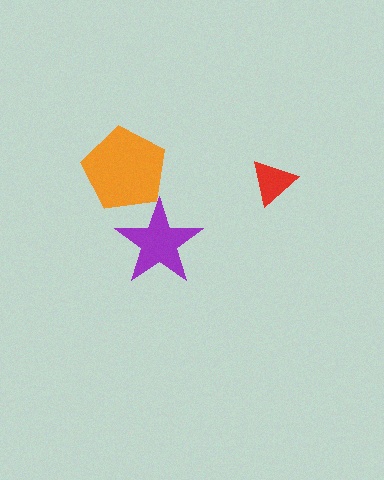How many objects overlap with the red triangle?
0 objects overlap with the red triangle.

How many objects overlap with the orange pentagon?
1 object overlaps with the orange pentagon.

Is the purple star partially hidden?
Yes, it is partially covered by another shape.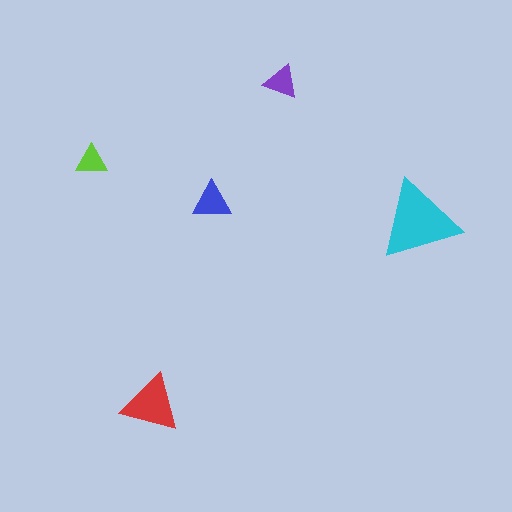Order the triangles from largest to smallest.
the cyan one, the red one, the blue one, the purple one, the lime one.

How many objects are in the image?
There are 5 objects in the image.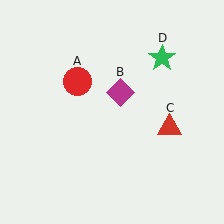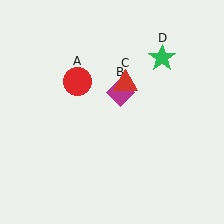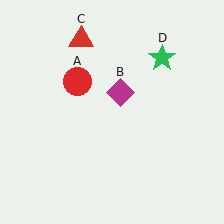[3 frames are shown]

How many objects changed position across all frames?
1 object changed position: red triangle (object C).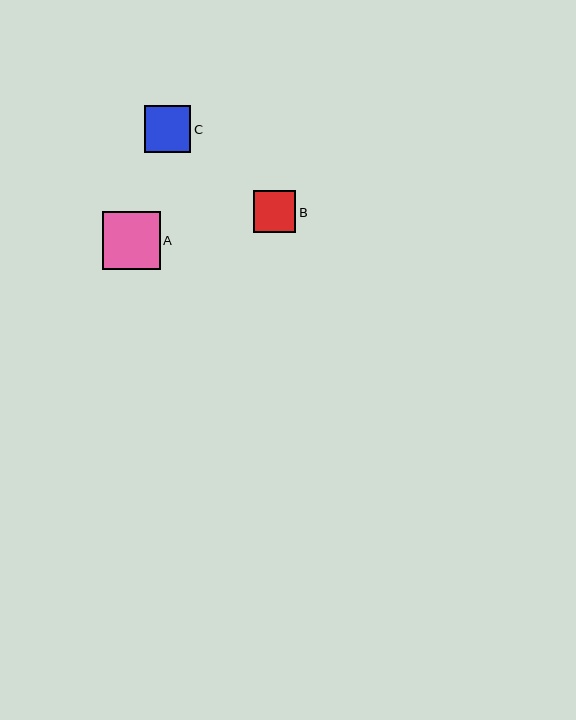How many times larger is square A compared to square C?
Square A is approximately 1.3 times the size of square C.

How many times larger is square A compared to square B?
Square A is approximately 1.4 times the size of square B.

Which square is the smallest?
Square B is the smallest with a size of approximately 42 pixels.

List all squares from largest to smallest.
From largest to smallest: A, C, B.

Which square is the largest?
Square A is the largest with a size of approximately 58 pixels.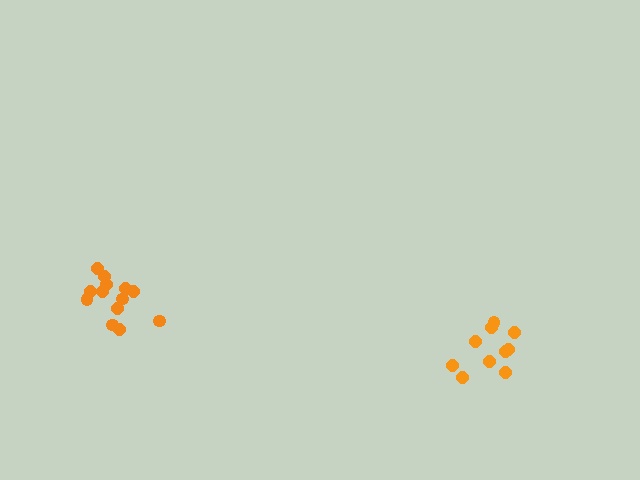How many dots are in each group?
Group 1: 10 dots, Group 2: 13 dots (23 total).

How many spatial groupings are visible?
There are 2 spatial groupings.